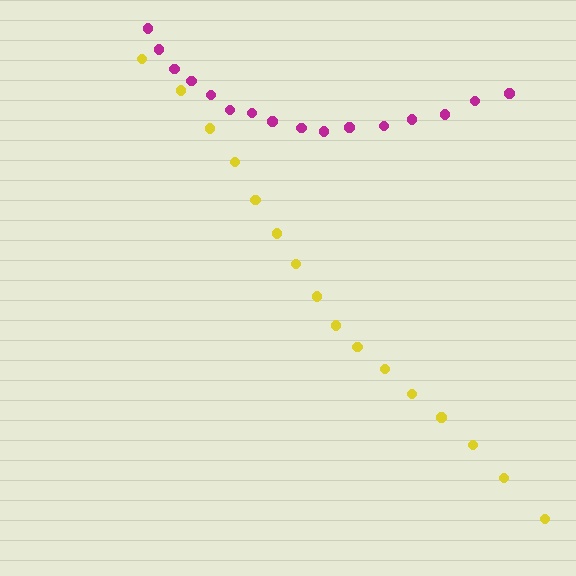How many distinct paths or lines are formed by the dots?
There are 2 distinct paths.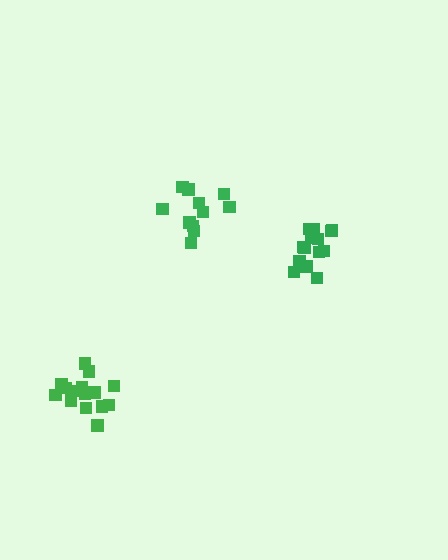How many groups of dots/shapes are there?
There are 3 groups.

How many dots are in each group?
Group 1: 11 dots, Group 2: 16 dots, Group 3: 15 dots (42 total).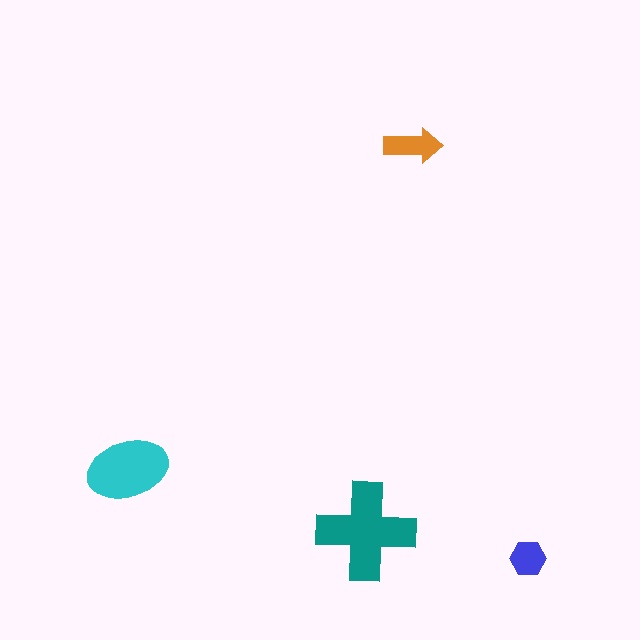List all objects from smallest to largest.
The blue hexagon, the orange arrow, the cyan ellipse, the teal cross.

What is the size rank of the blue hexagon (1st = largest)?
4th.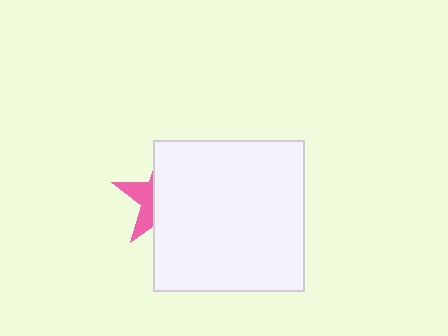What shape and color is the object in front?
The object in front is a white square.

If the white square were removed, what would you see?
You would see the complete pink star.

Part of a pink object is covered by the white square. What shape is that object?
It is a star.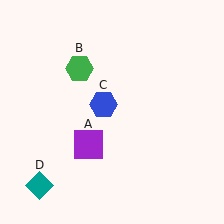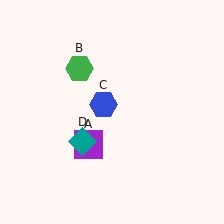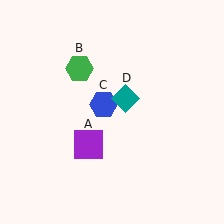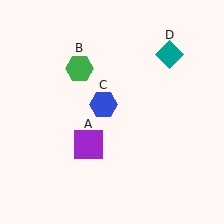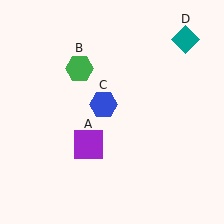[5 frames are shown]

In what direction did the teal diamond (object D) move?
The teal diamond (object D) moved up and to the right.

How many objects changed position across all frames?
1 object changed position: teal diamond (object D).